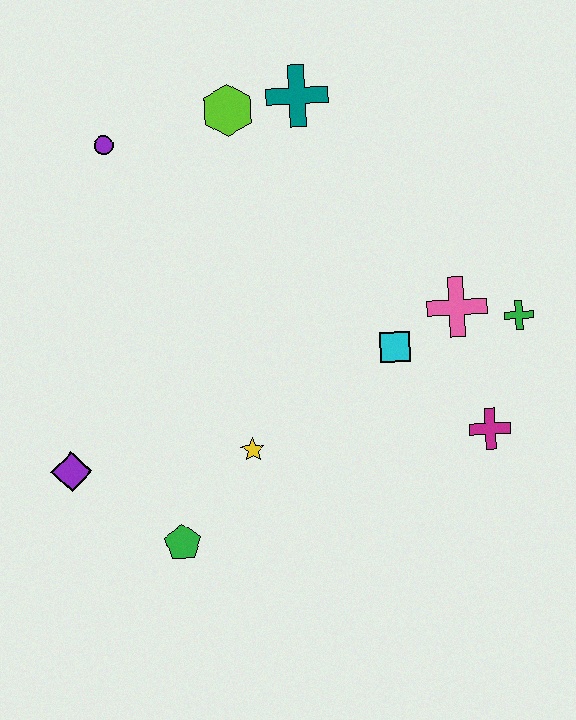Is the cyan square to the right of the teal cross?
Yes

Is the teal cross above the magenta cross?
Yes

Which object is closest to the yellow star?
The green pentagon is closest to the yellow star.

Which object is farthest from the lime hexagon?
The green pentagon is farthest from the lime hexagon.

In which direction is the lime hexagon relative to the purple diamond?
The lime hexagon is above the purple diamond.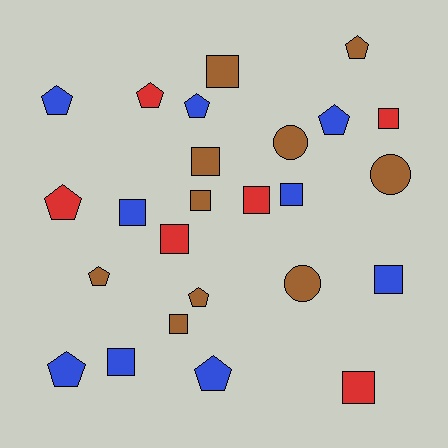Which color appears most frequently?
Brown, with 10 objects.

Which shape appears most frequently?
Square, with 12 objects.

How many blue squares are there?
There are 4 blue squares.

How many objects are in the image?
There are 25 objects.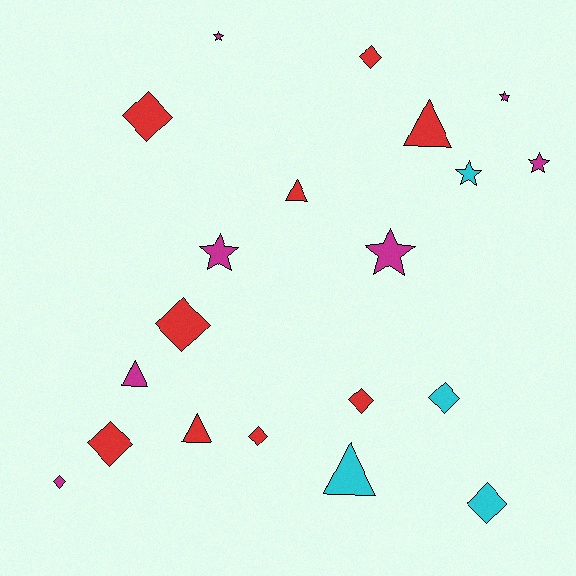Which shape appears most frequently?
Diamond, with 9 objects.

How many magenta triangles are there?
There is 1 magenta triangle.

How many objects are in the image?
There are 20 objects.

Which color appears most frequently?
Red, with 9 objects.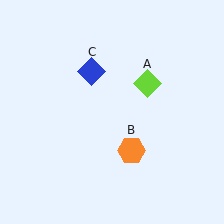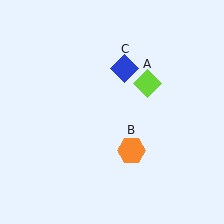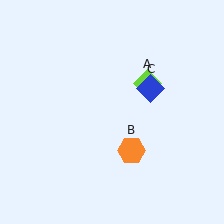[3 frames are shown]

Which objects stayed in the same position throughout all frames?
Lime diamond (object A) and orange hexagon (object B) remained stationary.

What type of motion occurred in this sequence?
The blue diamond (object C) rotated clockwise around the center of the scene.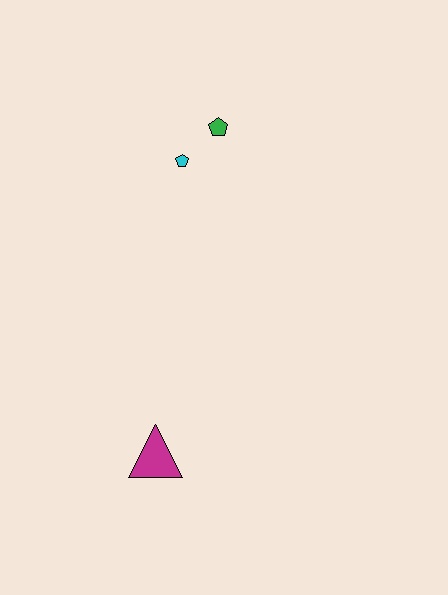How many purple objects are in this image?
There are no purple objects.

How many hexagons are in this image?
There are no hexagons.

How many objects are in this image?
There are 3 objects.